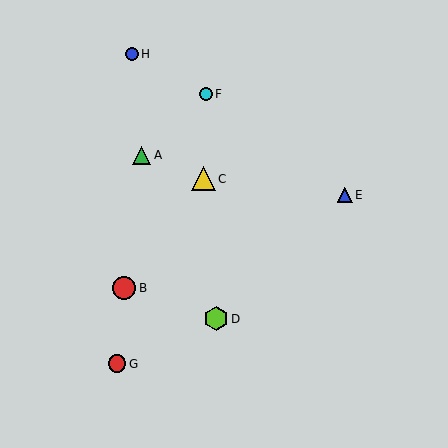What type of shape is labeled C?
Shape C is a yellow triangle.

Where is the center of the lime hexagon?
The center of the lime hexagon is at (216, 319).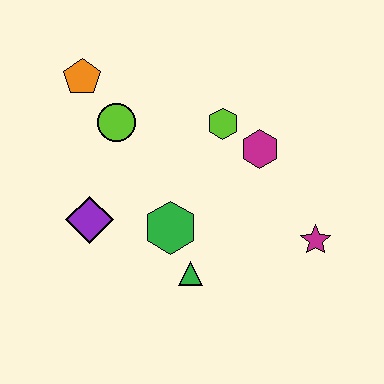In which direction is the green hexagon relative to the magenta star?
The green hexagon is to the left of the magenta star.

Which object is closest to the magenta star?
The magenta hexagon is closest to the magenta star.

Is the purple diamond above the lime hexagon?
No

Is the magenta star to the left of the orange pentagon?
No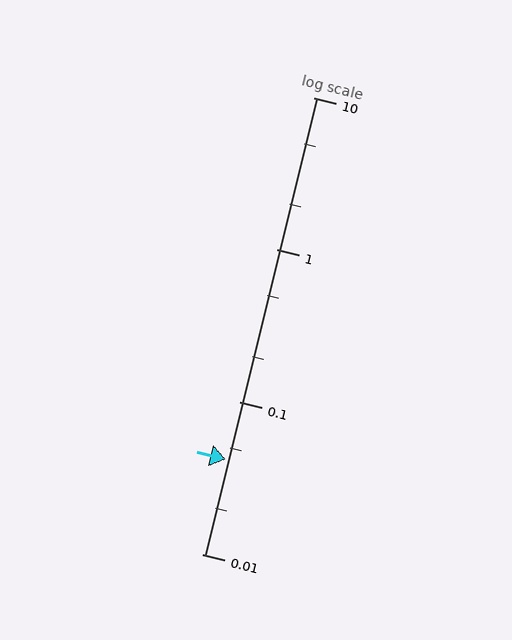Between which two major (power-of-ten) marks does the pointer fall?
The pointer is between 0.01 and 0.1.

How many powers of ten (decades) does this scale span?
The scale spans 3 decades, from 0.01 to 10.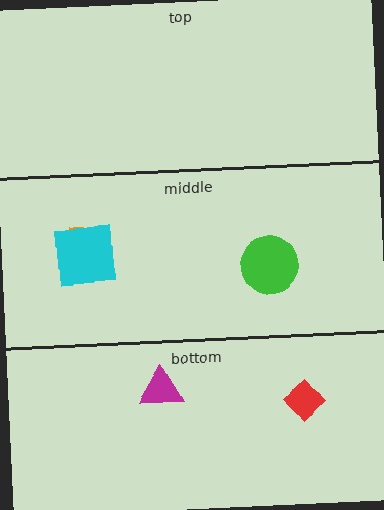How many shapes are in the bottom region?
2.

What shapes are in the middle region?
The green circle, the orange rectangle, the cyan square.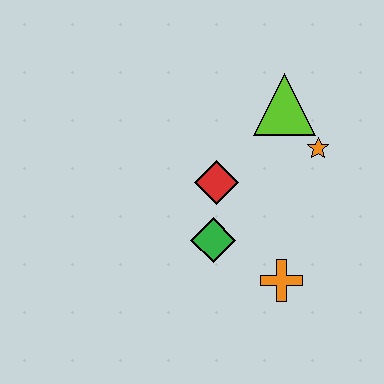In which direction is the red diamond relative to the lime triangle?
The red diamond is below the lime triangle.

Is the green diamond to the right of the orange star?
No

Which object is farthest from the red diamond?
The orange cross is farthest from the red diamond.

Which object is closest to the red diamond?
The green diamond is closest to the red diamond.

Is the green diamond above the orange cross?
Yes